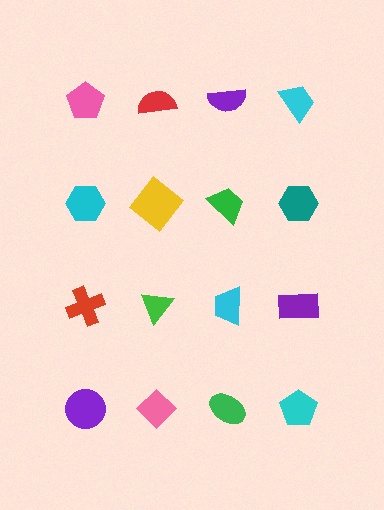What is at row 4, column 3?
A green ellipse.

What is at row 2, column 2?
A yellow diamond.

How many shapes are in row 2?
4 shapes.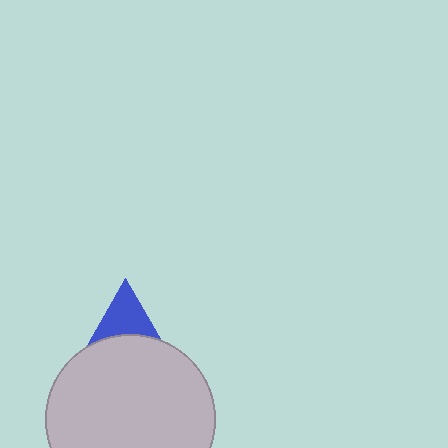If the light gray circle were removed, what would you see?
You would see the complete blue triangle.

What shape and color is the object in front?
The object in front is a light gray circle.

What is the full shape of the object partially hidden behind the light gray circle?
The partially hidden object is a blue triangle.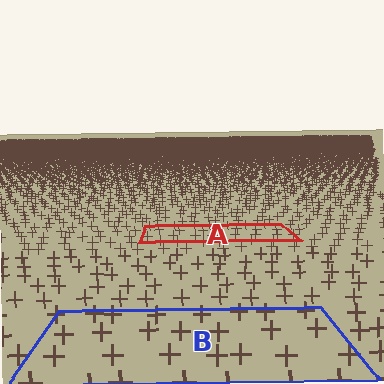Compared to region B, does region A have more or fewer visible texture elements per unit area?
Region A has more texture elements per unit area — they are packed more densely because it is farther away.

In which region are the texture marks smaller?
The texture marks are smaller in region A, because it is farther away.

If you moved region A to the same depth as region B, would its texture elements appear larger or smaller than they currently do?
They would appear larger. At a closer depth, the same texture elements are projected at a bigger on-screen size.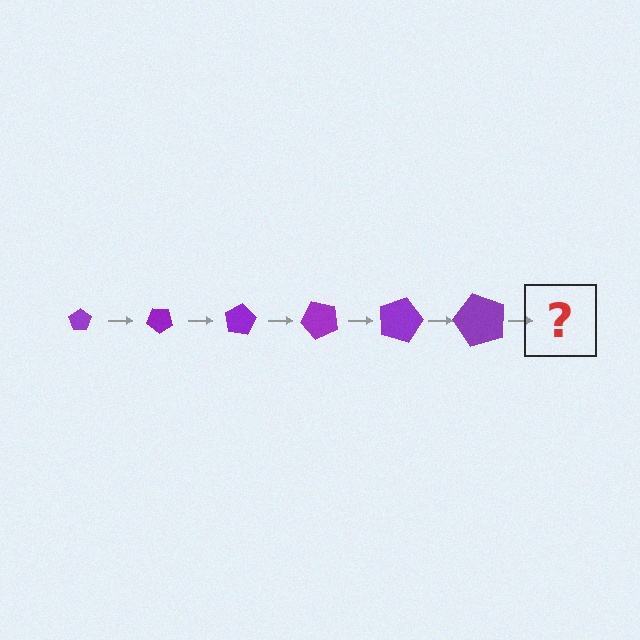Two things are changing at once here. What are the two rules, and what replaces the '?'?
The two rules are that the pentagon grows larger each step and it rotates 40 degrees each step. The '?' should be a pentagon, larger than the previous one and rotated 240 degrees from the start.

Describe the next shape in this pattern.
It should be a pentagon, larger than the previous one and rotated 240 degrees from the start.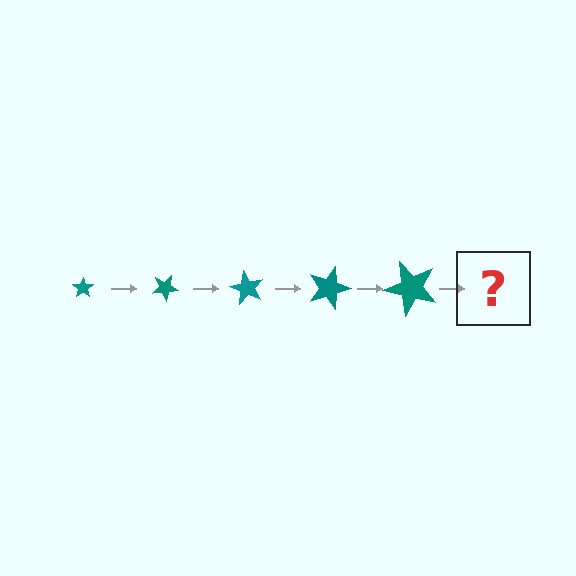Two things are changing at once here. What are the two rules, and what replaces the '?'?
The two rules are that the star grows larger each step and it rotates 30 degrees each step. The '?' should be a star, larger than the previous one and rotated 150 degrees from the start.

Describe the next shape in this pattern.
It should be a star, larger than the previous one and rotated 150 degrees from the start.